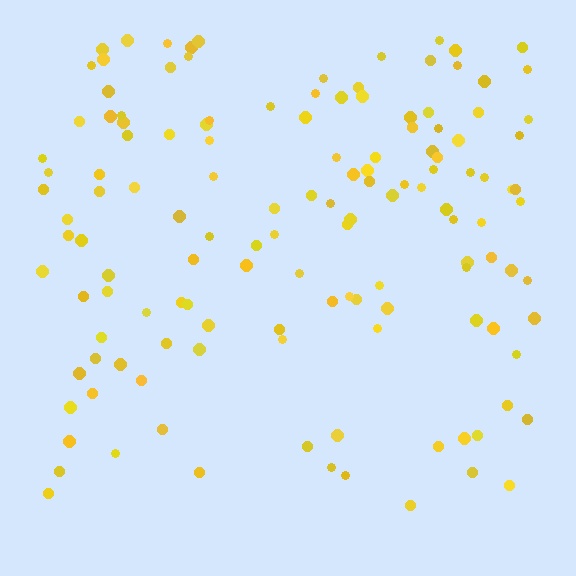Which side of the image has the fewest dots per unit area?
The bottom.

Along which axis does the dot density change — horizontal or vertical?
Vertical.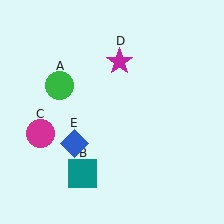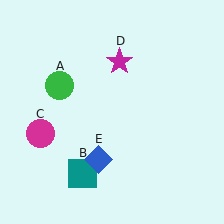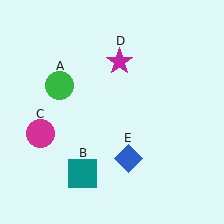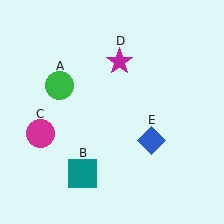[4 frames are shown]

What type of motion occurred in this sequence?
The blue diamond (object E) rotated counterclockwise around the center of the scene.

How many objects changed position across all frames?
1 object changed position: blue diamond (object E).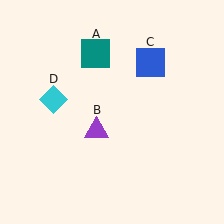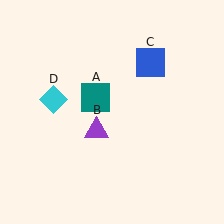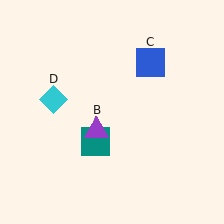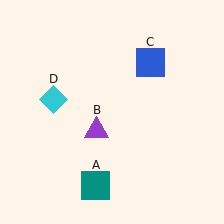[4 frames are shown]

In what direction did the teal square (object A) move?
The teal square (object A) moved down.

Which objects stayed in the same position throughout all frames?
Purple triangle (object B) and blue square (object C) and cyan diamond (object D) remained stationary.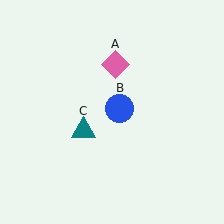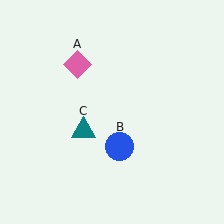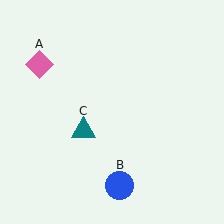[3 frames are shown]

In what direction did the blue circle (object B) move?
The blue circle (object B) moved down.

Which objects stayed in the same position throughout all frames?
Teal triangle (object C) remained stationary.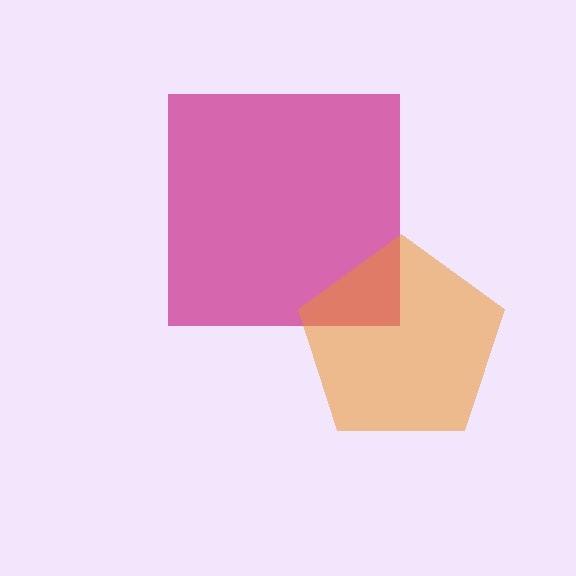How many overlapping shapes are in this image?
There are 2 overlapping shapes in the image.